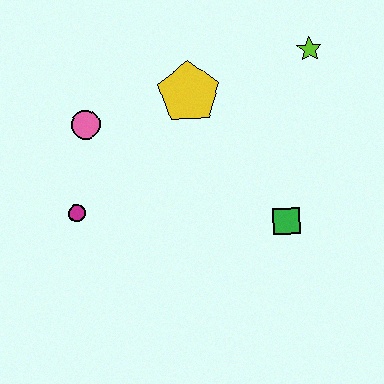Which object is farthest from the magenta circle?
The lime star is farthest from the magenta circle.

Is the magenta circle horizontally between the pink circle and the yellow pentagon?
No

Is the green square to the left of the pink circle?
No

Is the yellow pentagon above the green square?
Yes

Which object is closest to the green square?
The yellow pentagon is closest to the green square.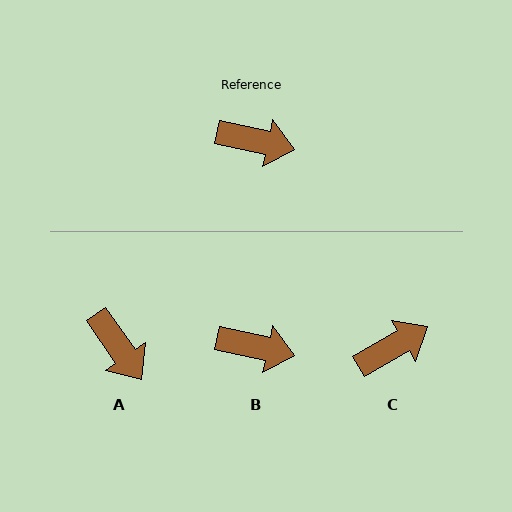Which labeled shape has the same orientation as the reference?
B.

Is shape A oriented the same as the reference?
No, it is off by about 43 degrees.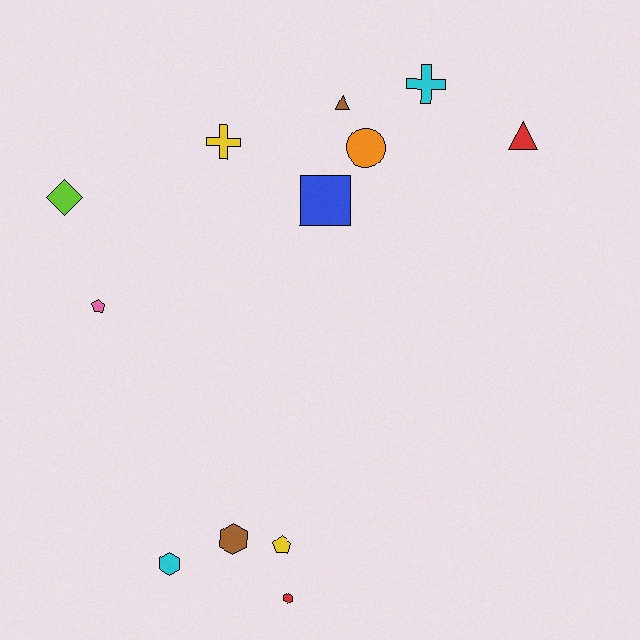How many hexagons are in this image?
There are 3 hexagons.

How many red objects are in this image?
There are 2 red objects.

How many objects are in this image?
There are 12 objects.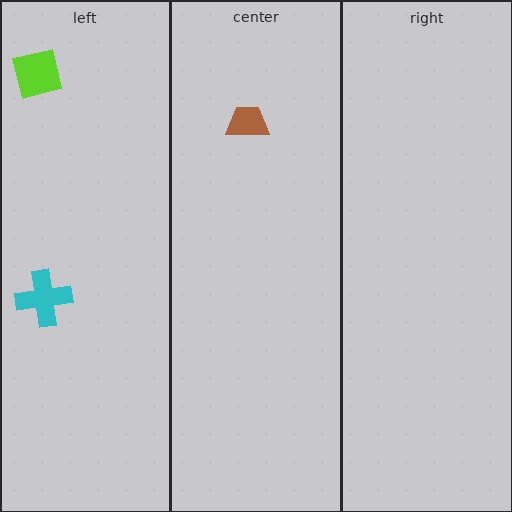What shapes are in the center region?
The brown trapezoid.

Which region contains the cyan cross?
The left region.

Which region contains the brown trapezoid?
The center region.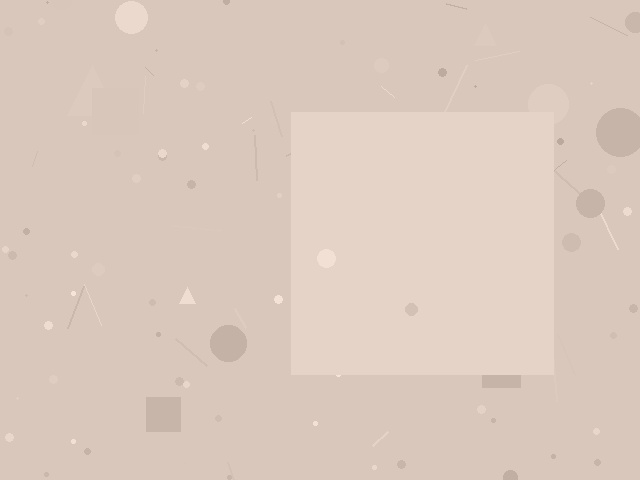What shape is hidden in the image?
A square is hidden in the image.